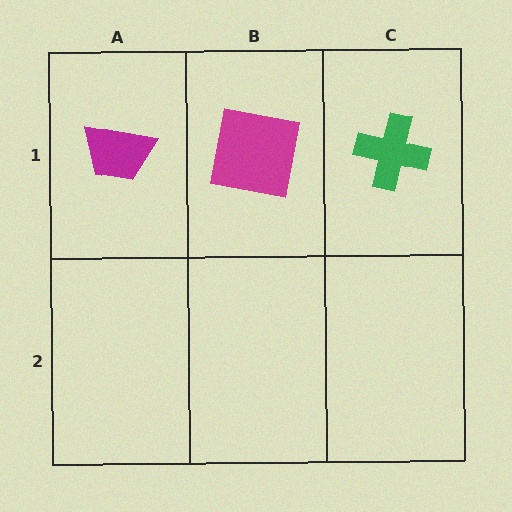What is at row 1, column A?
A magenta trapezoid.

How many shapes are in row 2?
0 shapes.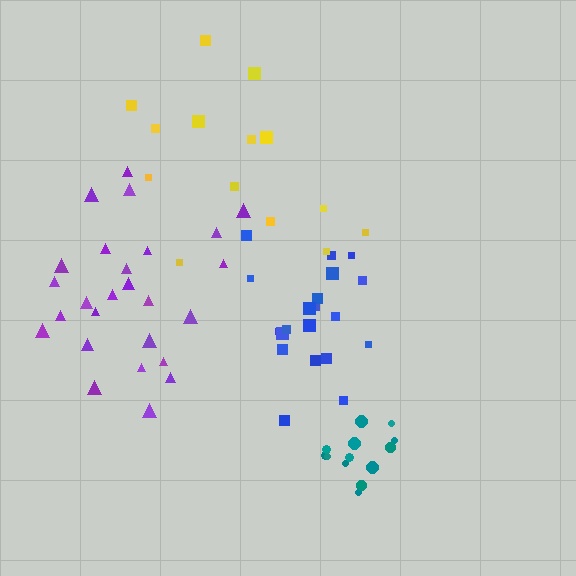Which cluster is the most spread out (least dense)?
Yellow.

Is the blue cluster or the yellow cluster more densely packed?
Blue.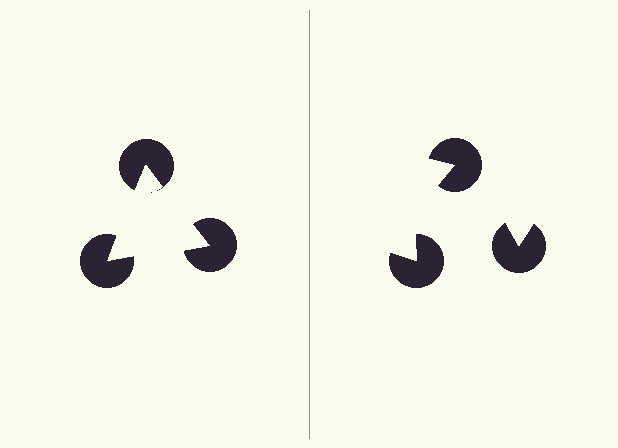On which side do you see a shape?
An illusory triangle appears on the left side. On the right side the wedge cuts are rotated, so no coherent shape forms.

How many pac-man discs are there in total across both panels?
6 — 3 on each side.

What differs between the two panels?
The pac-man discs are positioned identically on both sides; only the wedge orientations differ. On the left they align to a triangle; on the right they are misaligned.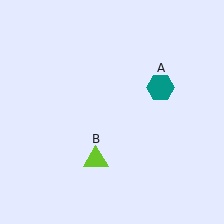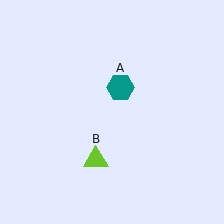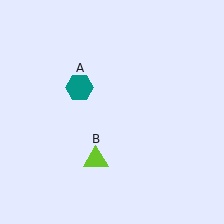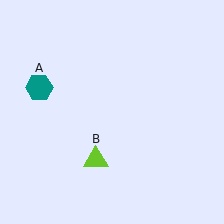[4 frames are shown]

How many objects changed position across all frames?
1 object changed position: teal hexagon (object A).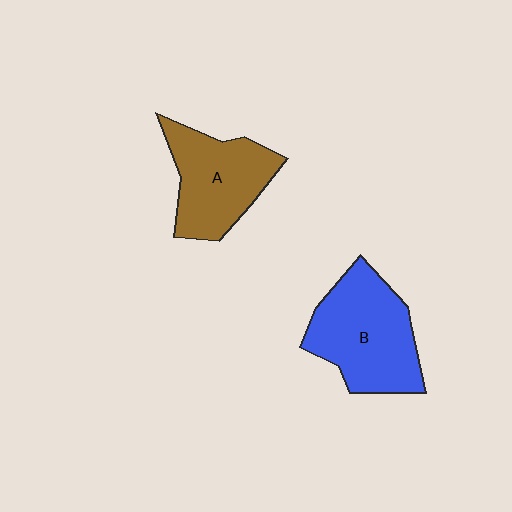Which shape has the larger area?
Shape B (blue).